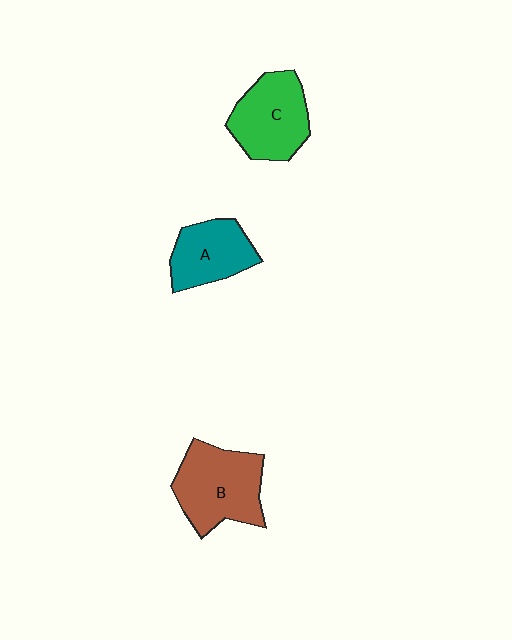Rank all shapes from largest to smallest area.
From largest to smallest: B (brown), C (green), A (teal).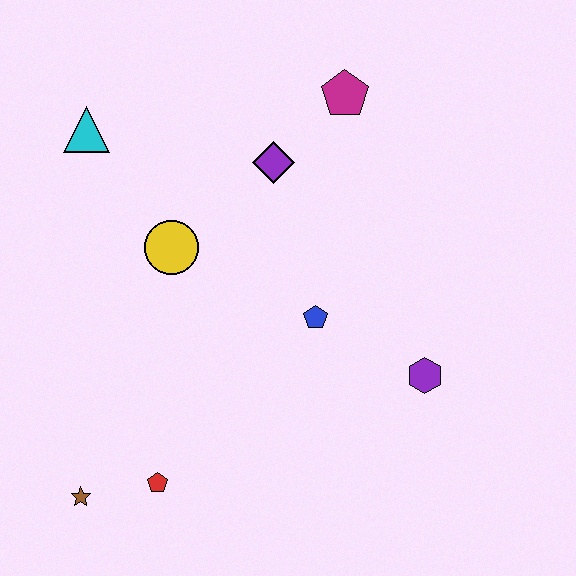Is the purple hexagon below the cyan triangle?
Yes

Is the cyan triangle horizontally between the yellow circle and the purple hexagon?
No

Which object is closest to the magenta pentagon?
The purple diamond is closest to the magenta pentagon.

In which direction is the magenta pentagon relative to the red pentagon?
The magenta pentagon is above the red pentagon.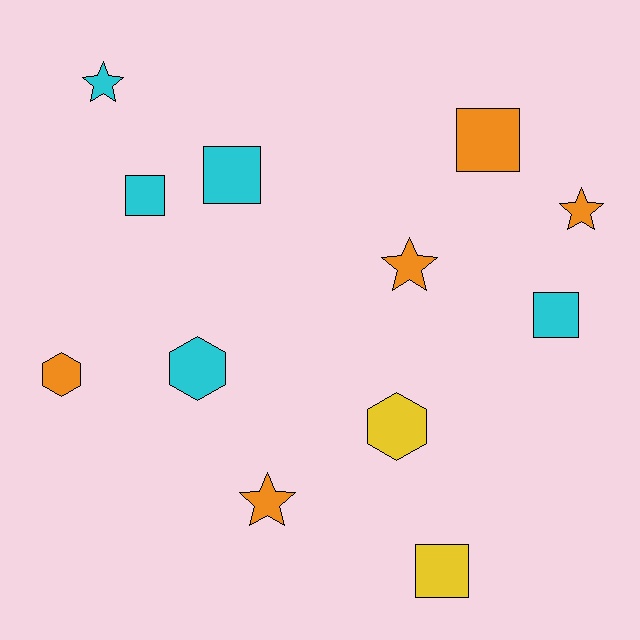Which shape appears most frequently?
Square, with 5 objects.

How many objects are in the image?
There are 12 objects.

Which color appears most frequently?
Cyan, with 5 objects.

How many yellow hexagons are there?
There is 1 yellow hexagon.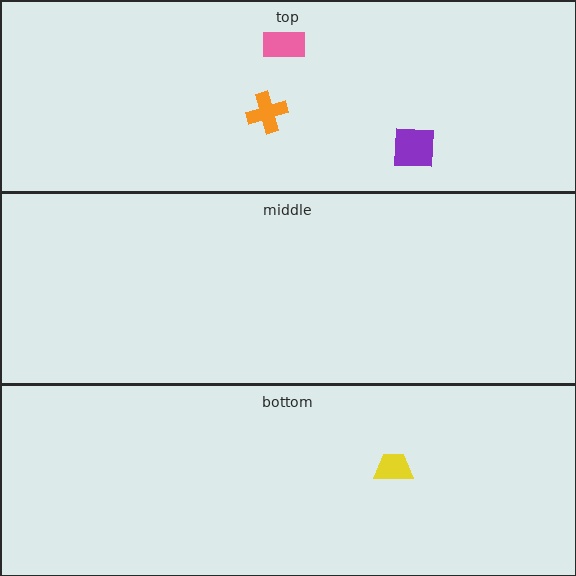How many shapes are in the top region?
3.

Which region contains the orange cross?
The top region.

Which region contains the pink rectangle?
The top region.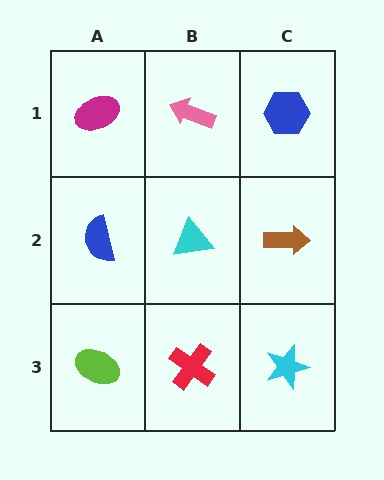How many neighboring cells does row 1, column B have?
3.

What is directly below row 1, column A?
A blue semicircle.